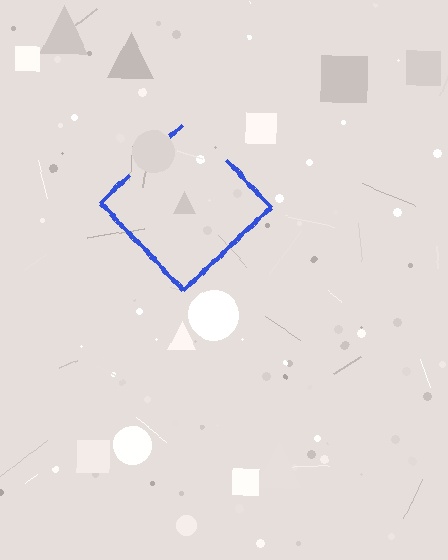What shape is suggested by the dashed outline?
The dashed outline suggests a diamond.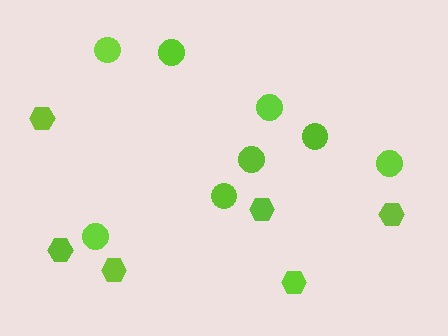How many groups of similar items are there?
There are 2 groups: one group of circles (8) and one group of hexagons (6).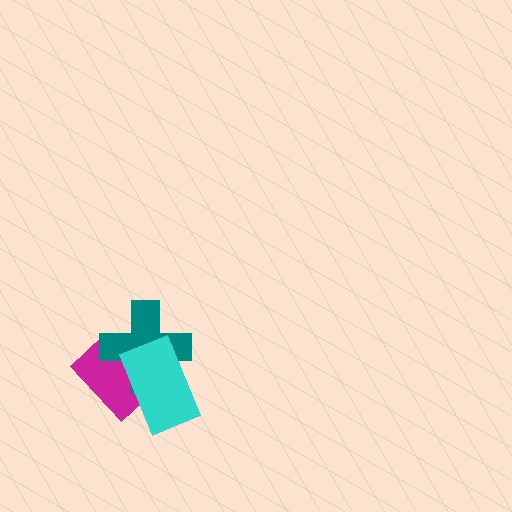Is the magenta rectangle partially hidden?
Yes, it is partially covered by another shape.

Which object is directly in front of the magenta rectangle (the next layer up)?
The teal cross is directly in front of the magenta rectangle.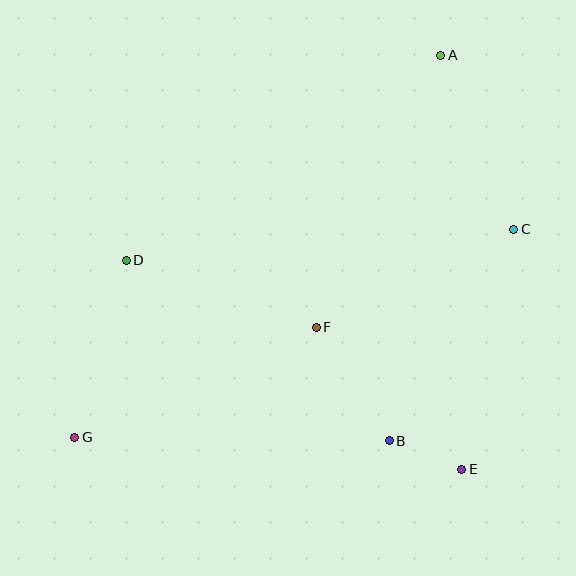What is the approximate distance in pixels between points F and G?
The distance between F and G is approximately 266 pixels.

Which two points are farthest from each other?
Points A and G are farthest from each other.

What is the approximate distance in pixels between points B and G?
The distance between B and G is approximately 315 pixels.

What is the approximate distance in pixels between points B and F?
The distance between B and F is approximately 135 pixels.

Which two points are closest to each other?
Points B and E are closest to each other.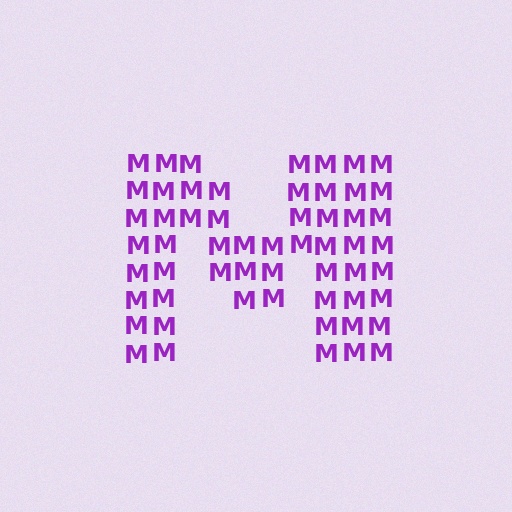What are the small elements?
The small elements are letter M's.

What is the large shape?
The large shape is the letter M.